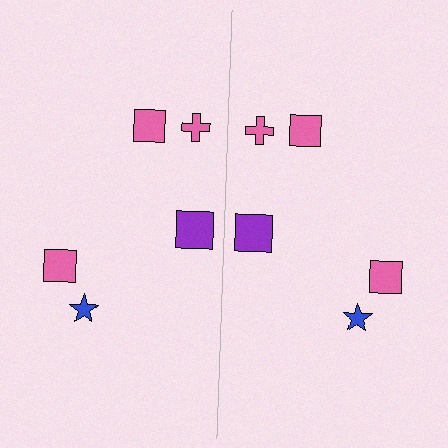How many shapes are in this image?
There are 10 shapes in this image.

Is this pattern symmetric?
Yes, this pattern has bilateral (reflection) symmetry.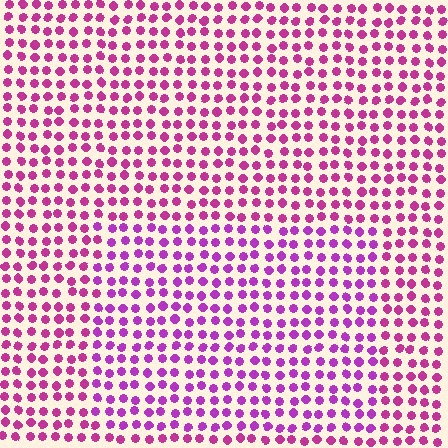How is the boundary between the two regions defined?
The boundary is defined purely by a slight shift in hue (about 24 degrees). Spacing, size, and orientation are identical on both sides.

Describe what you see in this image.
The image is filled with small magenta elements in a uniform arrangement. A rectangle-shaped region is visible where the elements are tinted to a slightly different hue, forming a subtle color boundary.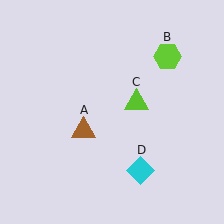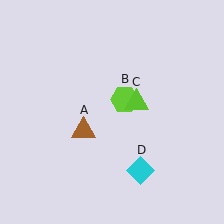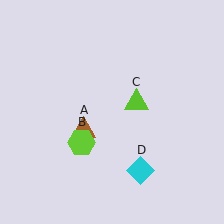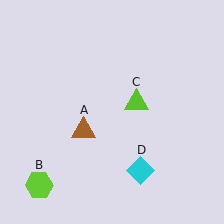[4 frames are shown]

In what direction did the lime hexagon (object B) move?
The lime hexagon (object B) moved down and to the left.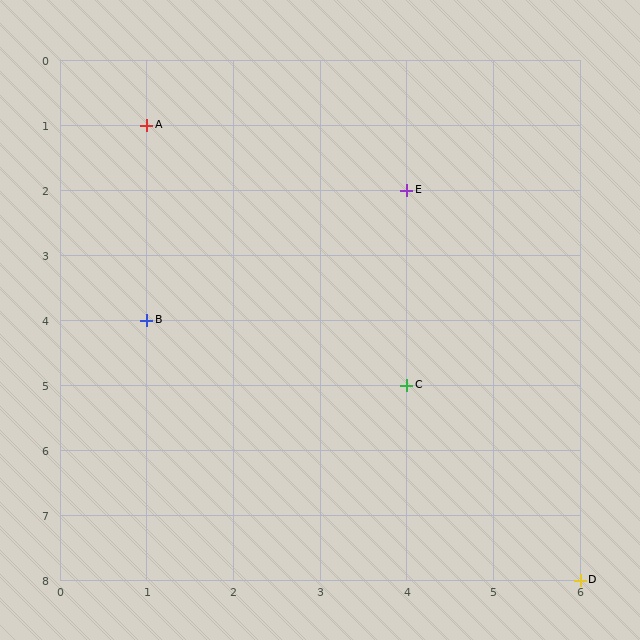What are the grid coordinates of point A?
Point A is at grid coordinates (1, 1).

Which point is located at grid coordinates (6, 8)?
Point D is at (6, 8).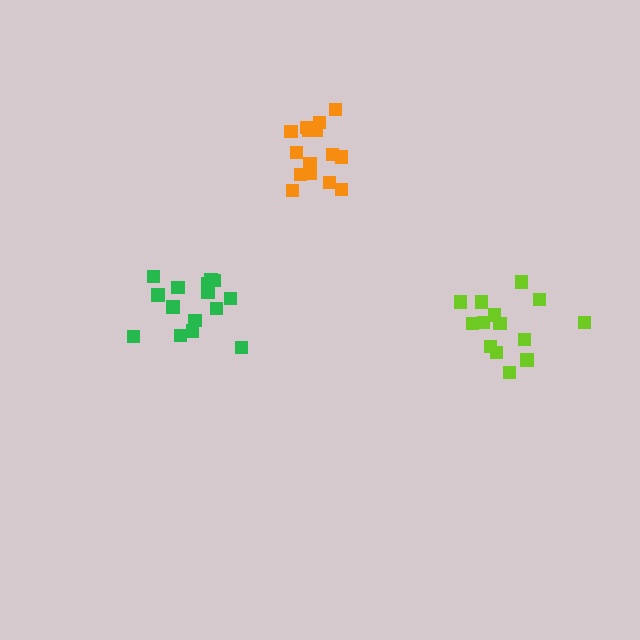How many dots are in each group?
Group 1: 14 dots, Group 2: 15 dots, Group 3: 15 dots (44 total).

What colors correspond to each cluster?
The clusters are colored: lime, orange, green.